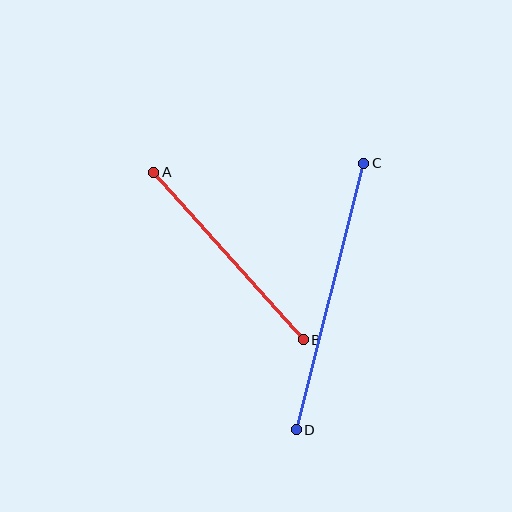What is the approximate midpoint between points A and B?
The midpoint is at approximately (228, 256) pixels.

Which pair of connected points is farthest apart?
Points C and D are farthest apart.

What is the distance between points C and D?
The distance is approximately 275 pixels.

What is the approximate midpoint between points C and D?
The midpoint is at approximately (330, 296) pixels.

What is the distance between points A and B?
The distance is approximately 225 pixels.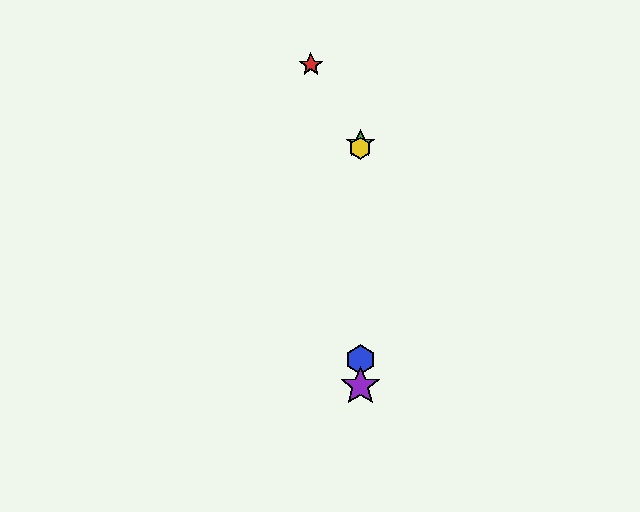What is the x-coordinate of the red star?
The red star is at x≈311.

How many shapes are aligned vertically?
4 shapes (the blue hexagon, the green star, the yellow hexagon, the purple star) are aligned vertically.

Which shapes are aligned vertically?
The blue hexagon, the green star, the yellow hexagon, the purple star are aligned vertically.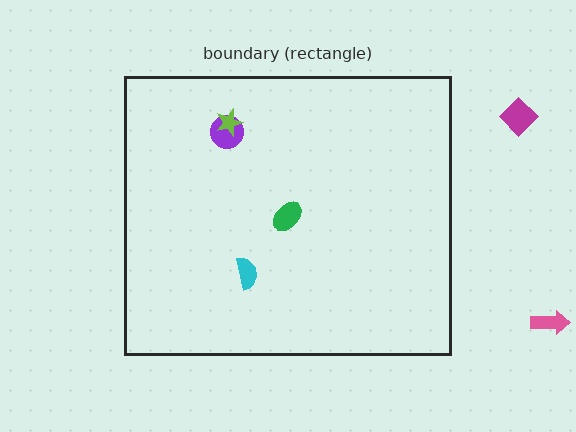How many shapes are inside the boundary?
4 inside, 2 outside.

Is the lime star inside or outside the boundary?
Inside.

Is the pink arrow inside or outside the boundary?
Outside.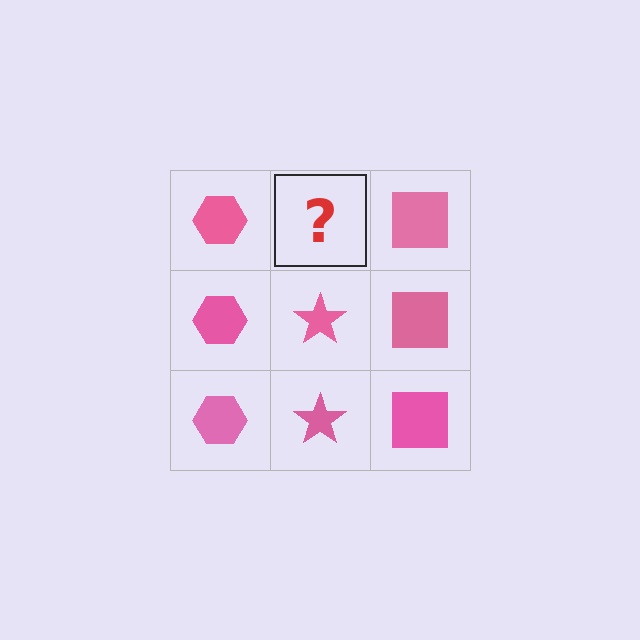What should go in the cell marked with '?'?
The missing cell should contain a pink star.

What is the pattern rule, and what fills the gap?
The rule is that each column has a consistent shape. The gap should be filled with a pink star.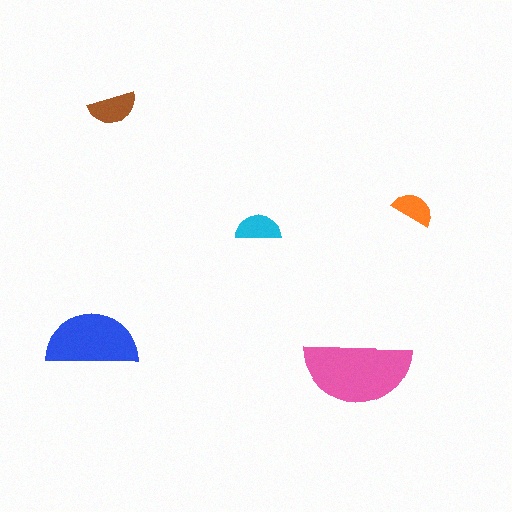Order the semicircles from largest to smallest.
the pink one, the blue one, the brown one, the cyan one, the orange one.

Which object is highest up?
The brown semicircle is topmost.